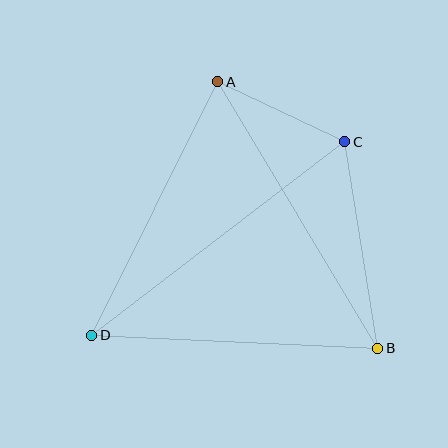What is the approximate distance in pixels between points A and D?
The distance between A and D is approximately 283 pixels.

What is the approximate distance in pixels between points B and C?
The distance between B and C is approximately 209 pixels.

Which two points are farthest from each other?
Points C and D are farthest from each other.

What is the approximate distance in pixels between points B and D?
The distance between B and D is approximately 286 pixels.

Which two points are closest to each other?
Points A and C are closest to each other.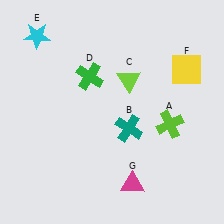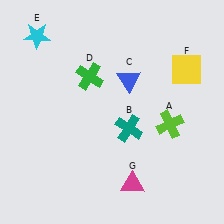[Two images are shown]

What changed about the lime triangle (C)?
In Image 1, C is lime. In Image 2, it changed to blue.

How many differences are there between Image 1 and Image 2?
There is 1 difference between the two images.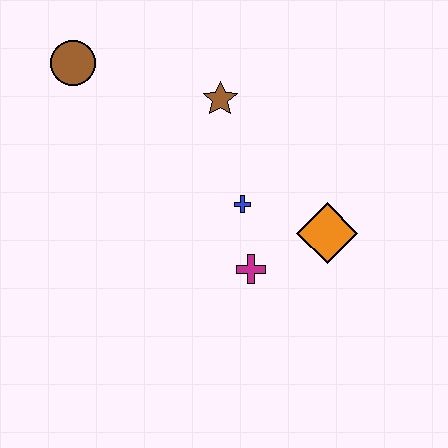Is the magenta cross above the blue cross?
No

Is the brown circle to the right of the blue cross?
No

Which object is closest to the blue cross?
The magenta cross is closest to the blue cross.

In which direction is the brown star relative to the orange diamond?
The brown star is above the orange diamond.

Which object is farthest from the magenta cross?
The brown circle is farthest from the magenta cross.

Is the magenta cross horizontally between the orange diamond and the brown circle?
Yes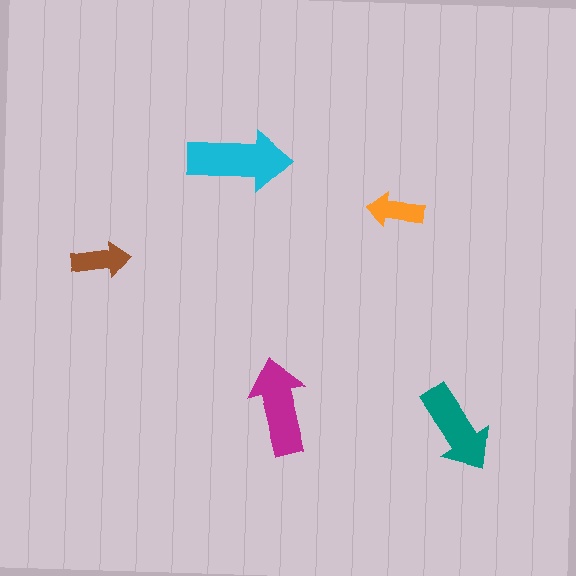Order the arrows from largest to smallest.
the cyan one, the magenta one, the teal one, the brown one, the orange one.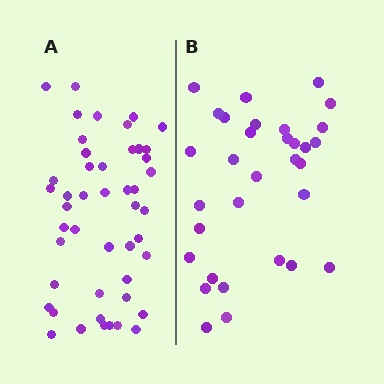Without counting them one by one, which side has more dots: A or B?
Region A (the left region) has more dots.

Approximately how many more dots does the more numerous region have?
Region A has approximately 15 more dots than region B.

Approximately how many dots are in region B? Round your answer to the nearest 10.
About 30 dots. (The exact count is 32, which rounds to 30.)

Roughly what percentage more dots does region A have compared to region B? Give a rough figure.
About 45% more.